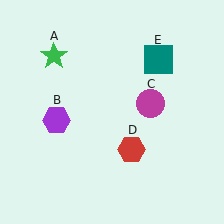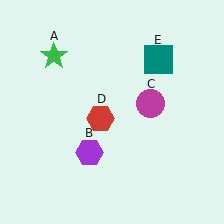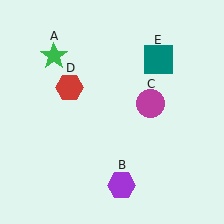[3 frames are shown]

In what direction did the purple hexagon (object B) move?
The purple hexagon (object B) moved down and to the right.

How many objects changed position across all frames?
2 objects changed position: purple hexagon (object B), red hexagon (object D).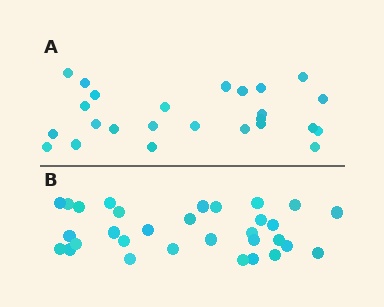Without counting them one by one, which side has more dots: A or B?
Region B (the bottom region) has more dots.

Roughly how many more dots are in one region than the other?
Region B has about 6 more dots than region A.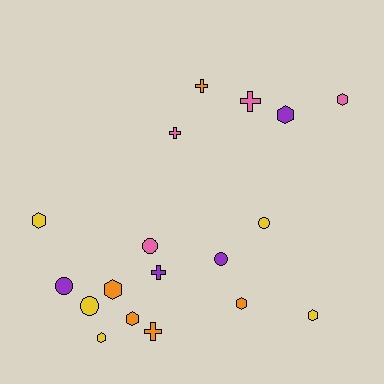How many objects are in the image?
There are 18 objects.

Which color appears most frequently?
Yellow, with 5 objects.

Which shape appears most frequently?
Hexagon, with 8 objects.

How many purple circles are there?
There are 2 purple circles.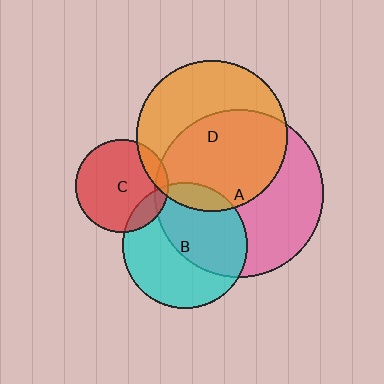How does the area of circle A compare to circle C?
Approximately 3.3 times.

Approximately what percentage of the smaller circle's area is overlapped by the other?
Approximately 50%.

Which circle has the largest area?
Circle A (pink).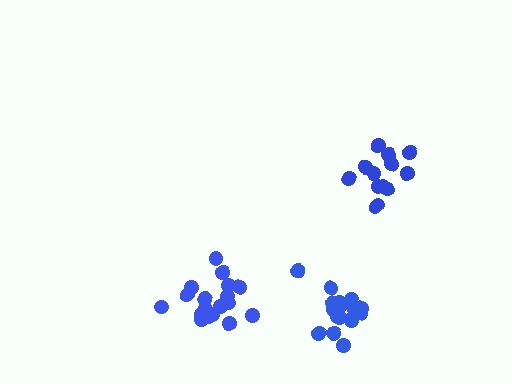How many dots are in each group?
Group 1: 18 dots, Group 2: 13 dots, Group 3: 18 dots (49 total).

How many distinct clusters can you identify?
There are 3 distinct clusters.